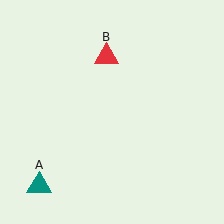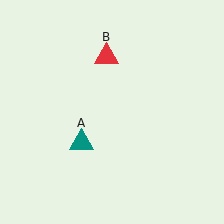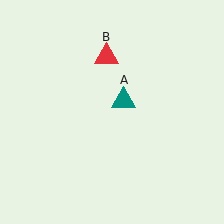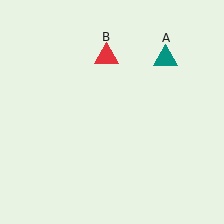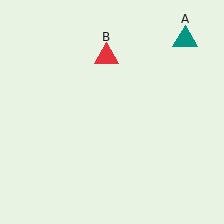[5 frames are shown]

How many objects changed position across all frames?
1 object changed position: teal triangle (object A).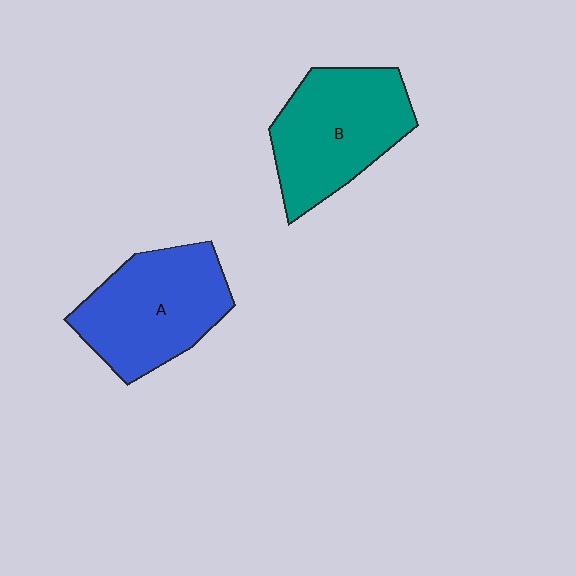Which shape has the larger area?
Shape B (teal).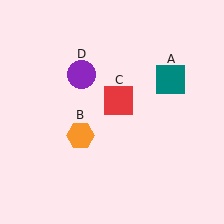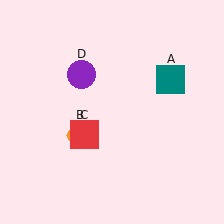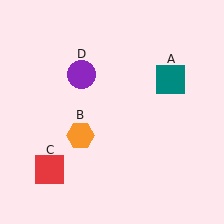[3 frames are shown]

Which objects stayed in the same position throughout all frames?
Teal square (object A) and orange hexagon (object B) and purple circle (object D) remained stationary.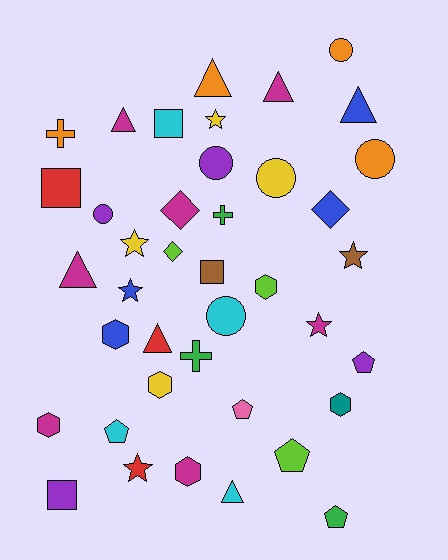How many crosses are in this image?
There are 3 crosses.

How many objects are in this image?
There are 40 objects.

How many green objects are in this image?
There are 3 green objects.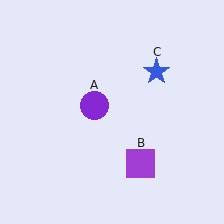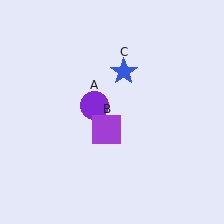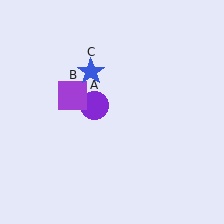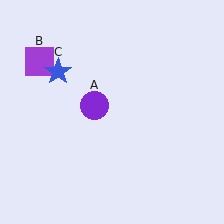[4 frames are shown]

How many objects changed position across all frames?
2 objects changed position: purple square (object B), blue star (object C).